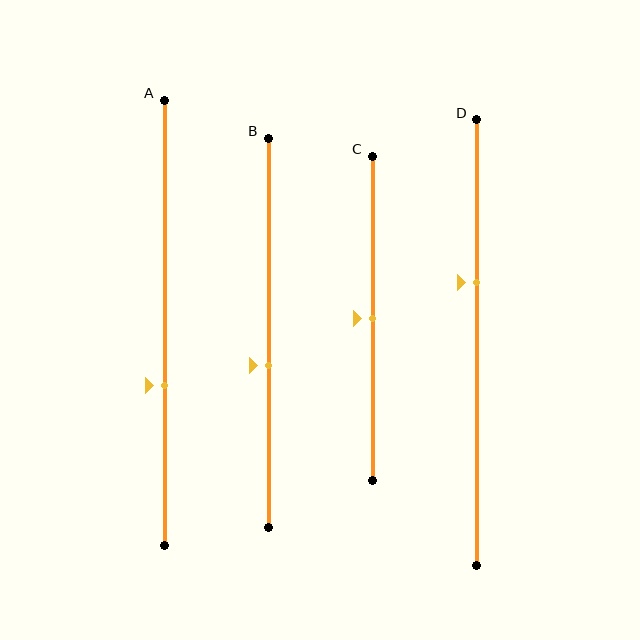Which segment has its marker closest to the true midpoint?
Segment C has its marker closest to the true midpoint.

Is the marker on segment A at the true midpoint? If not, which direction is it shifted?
No, the marker on segment A is shifted downward by about 14% of the segment length.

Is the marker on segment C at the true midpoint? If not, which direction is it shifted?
Yes, the marker on segment C is at the true midpoint.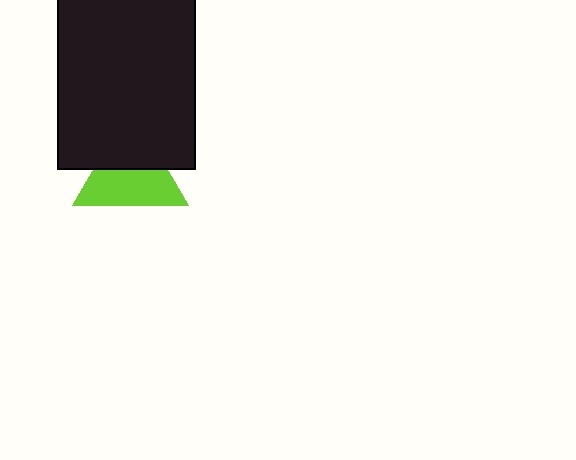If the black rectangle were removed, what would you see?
You would see the complete lime triangle.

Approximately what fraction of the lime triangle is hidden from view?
Roughly 41% of the lime triangle is hidden behind the black rectangle.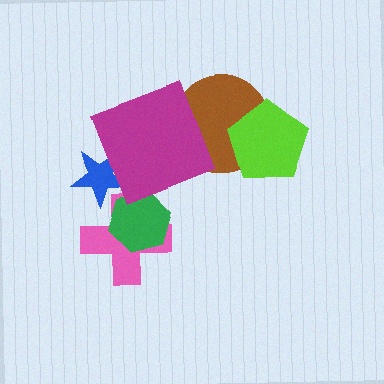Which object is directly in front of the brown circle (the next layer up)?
The magenta square is directly in front of the brown circle.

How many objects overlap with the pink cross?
2 objects overlap with the pink cross.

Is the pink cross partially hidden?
Yes, it is partially covered by another shape.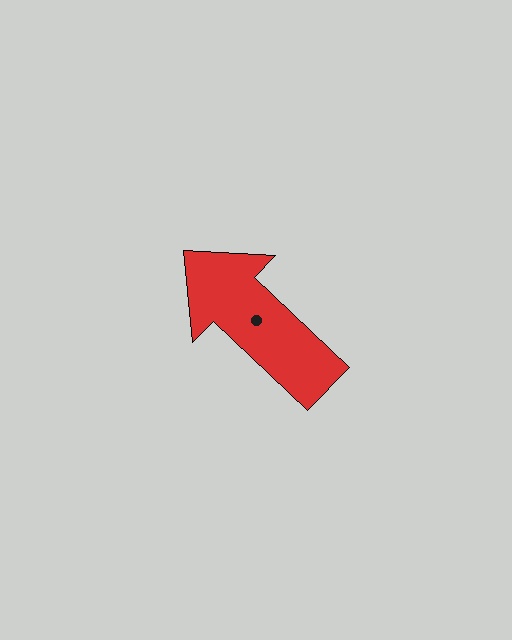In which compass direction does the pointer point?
Northwest.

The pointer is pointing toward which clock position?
Roughly 10 o'clock.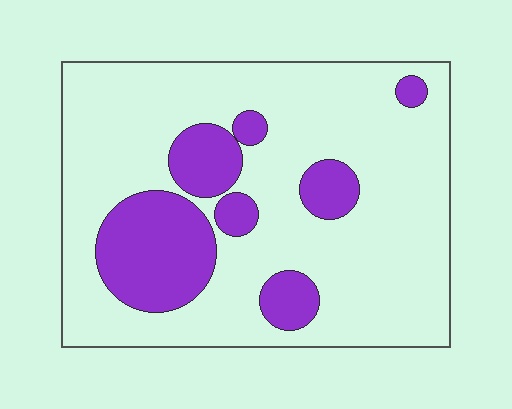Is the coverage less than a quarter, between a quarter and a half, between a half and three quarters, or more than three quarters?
Less than a quarter.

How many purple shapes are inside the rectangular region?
7.